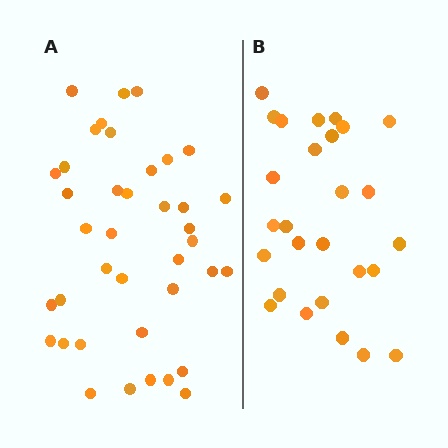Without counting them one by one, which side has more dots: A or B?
Region A (the left region) has more dots.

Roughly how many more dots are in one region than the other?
Region A has roughly 12 or so more dots than region B.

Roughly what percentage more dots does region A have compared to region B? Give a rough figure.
About 45% more.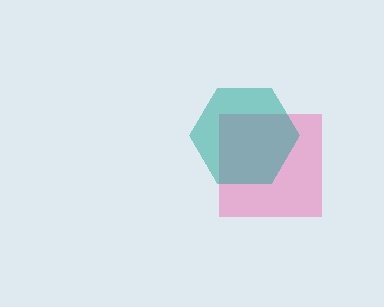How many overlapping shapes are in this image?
There are 2 overlapping shapes in the image.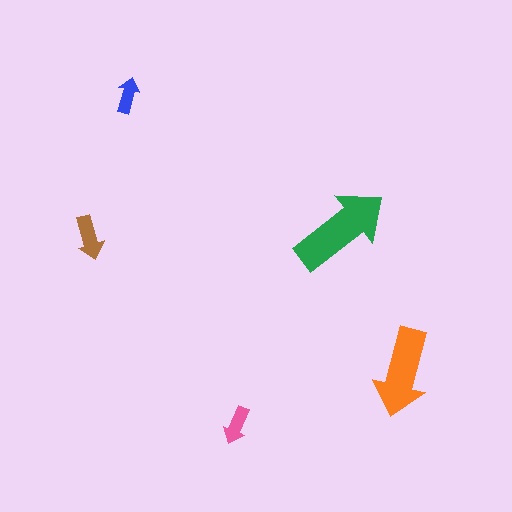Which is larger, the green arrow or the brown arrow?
The green one.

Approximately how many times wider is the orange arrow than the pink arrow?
About 2.5 times wider.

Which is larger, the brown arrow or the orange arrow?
The orange one.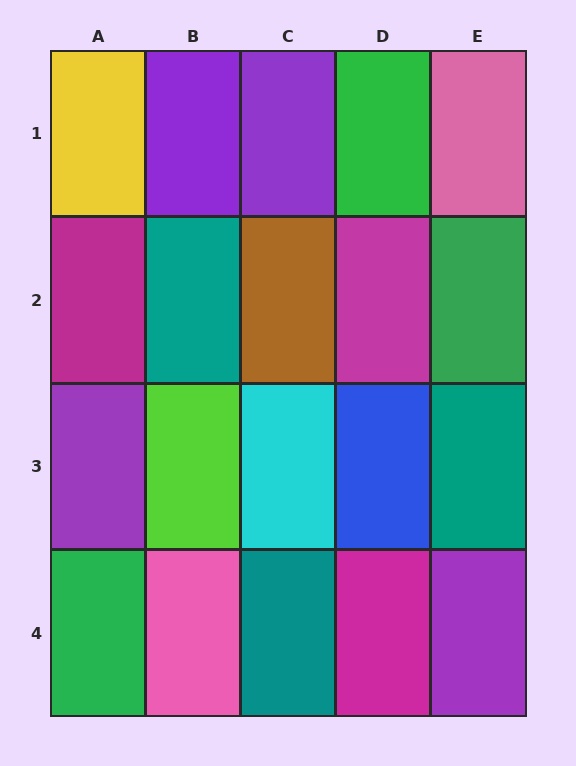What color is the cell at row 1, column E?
Pink.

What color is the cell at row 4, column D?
Magenta.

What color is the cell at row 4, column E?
Purple.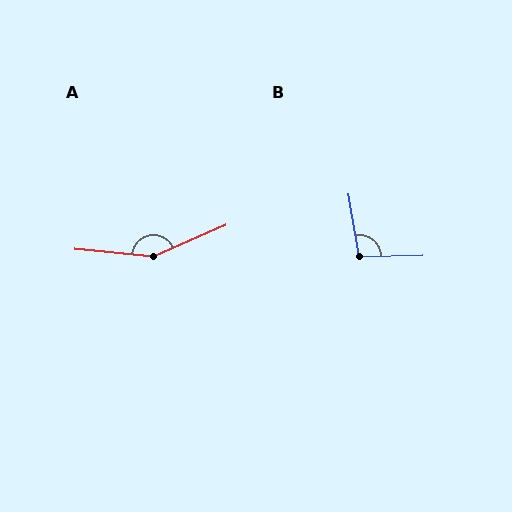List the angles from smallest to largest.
B (98°), A (151°).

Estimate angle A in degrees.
Approximately 151 degrees.